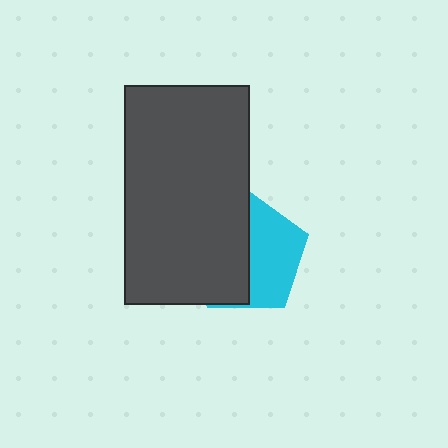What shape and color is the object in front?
The object in front is a dark gray rectangle.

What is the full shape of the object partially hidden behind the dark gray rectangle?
The partially hidden object is a cyan pentagon.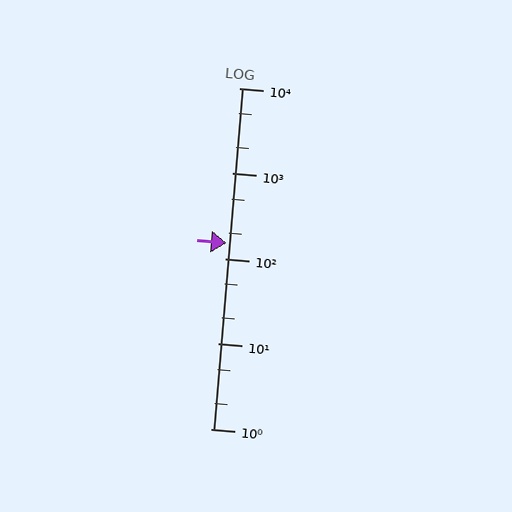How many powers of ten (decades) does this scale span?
The scale spans 4 decades, from 1 to 10000.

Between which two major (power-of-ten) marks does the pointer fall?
The pointer is between 100 and 1000.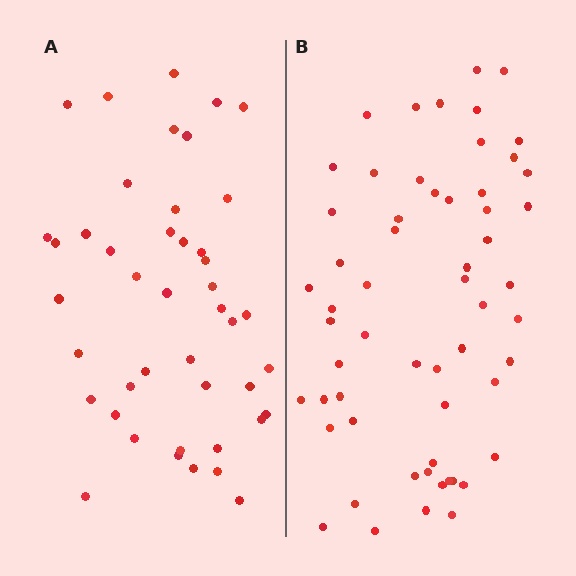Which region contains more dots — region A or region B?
Region B (the right region) has more dots.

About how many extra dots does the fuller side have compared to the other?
Region B has approximately 15 more dots than region A.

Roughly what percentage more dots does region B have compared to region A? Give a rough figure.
About 30% more.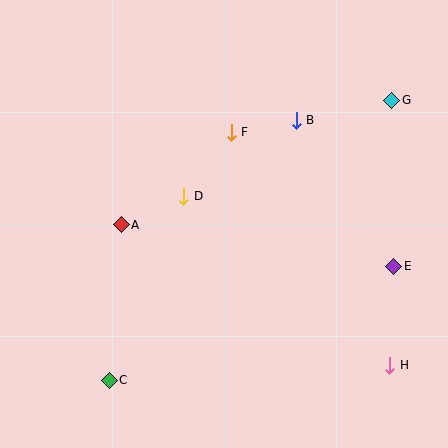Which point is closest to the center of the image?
Point D at (184, 196) is closest to the center.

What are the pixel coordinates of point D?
Point D is at (184, 196).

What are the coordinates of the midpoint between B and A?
The midpoint between B and A is at (209, 173).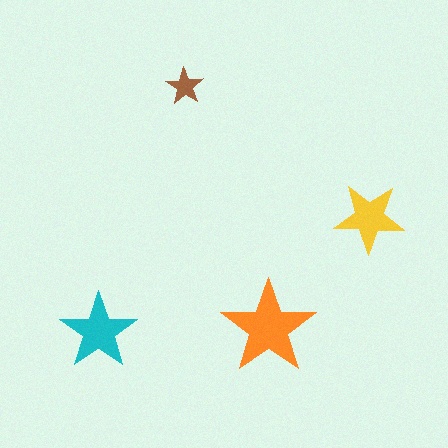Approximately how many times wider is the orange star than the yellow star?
About 1.5 times wider.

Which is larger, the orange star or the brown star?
The orange one.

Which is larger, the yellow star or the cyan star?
The cyan one.